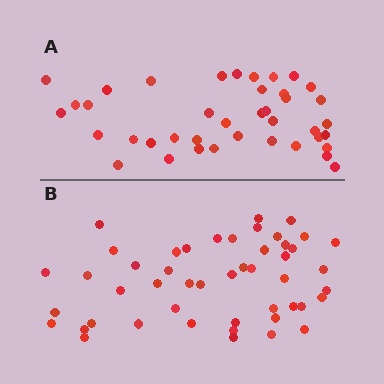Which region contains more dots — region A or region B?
Region B (the bottom region) has more dots.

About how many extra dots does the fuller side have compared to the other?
Region B has roughly 8 or so more dots than region A.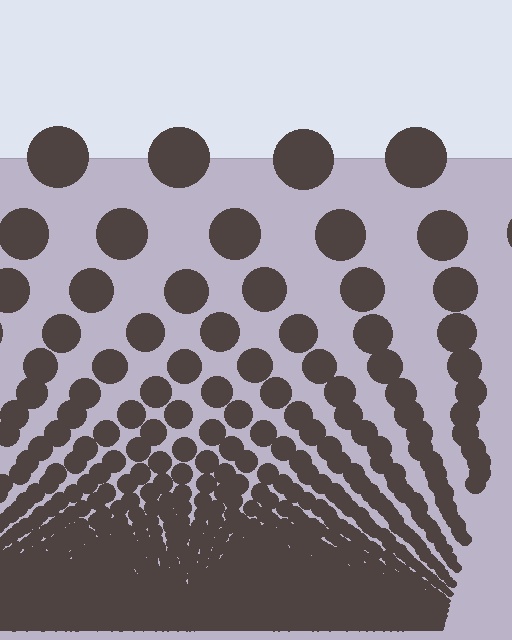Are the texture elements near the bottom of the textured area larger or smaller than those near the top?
Smaller. The gradient is inverted — elements near the bottom are smaller and denser.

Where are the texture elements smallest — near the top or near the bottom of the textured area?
Near the bottom.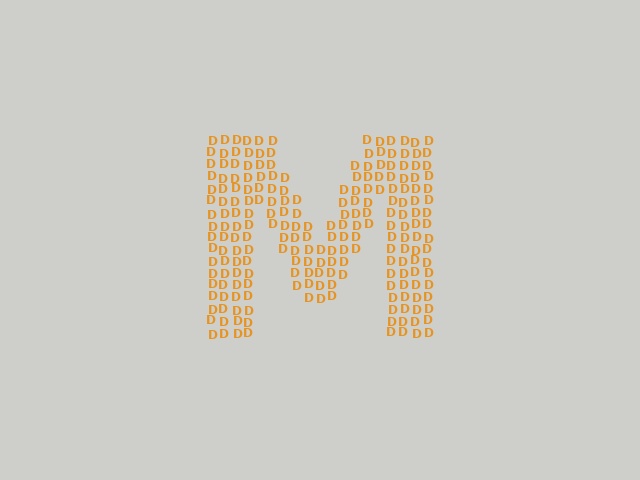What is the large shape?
The large shape is the letter M.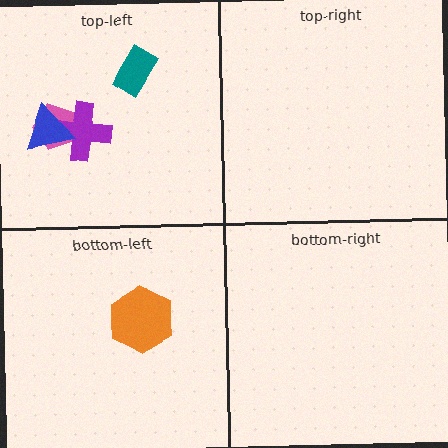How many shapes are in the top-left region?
4.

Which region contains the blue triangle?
The top-left region.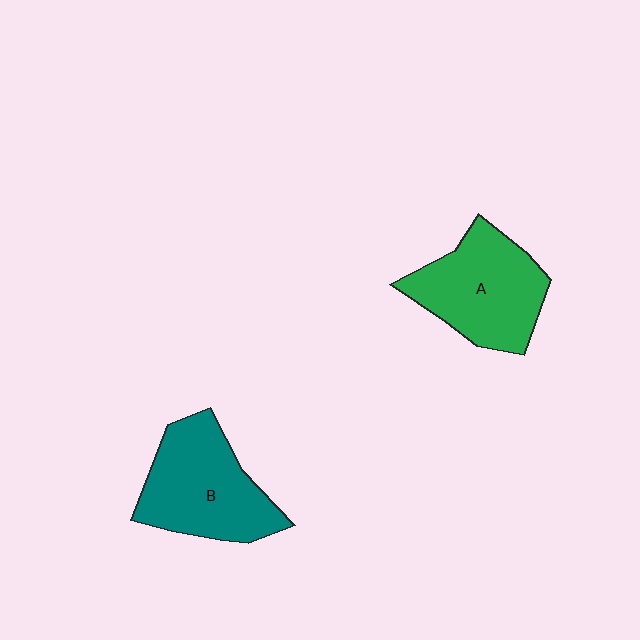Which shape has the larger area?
Shape B (teal).